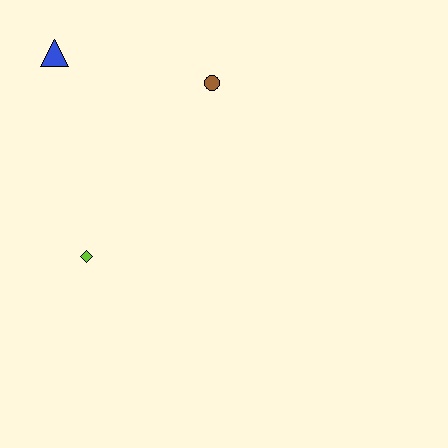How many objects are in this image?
There are 3 objects.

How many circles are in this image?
There is 1 circle.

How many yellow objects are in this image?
There are no yellow objects.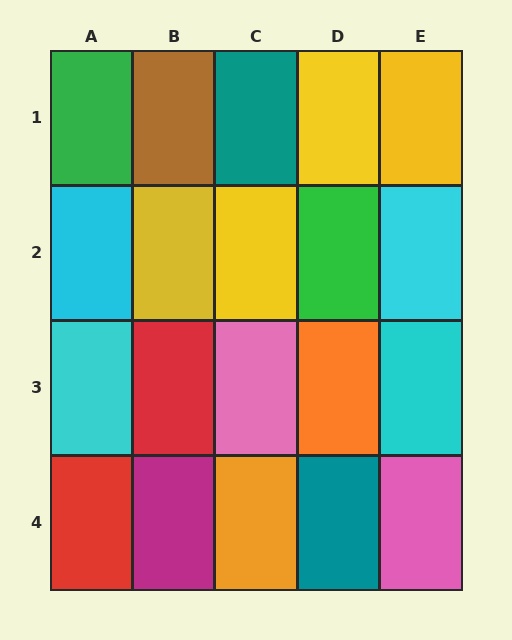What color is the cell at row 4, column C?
Orange.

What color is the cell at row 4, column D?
Teal.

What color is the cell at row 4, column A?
Red.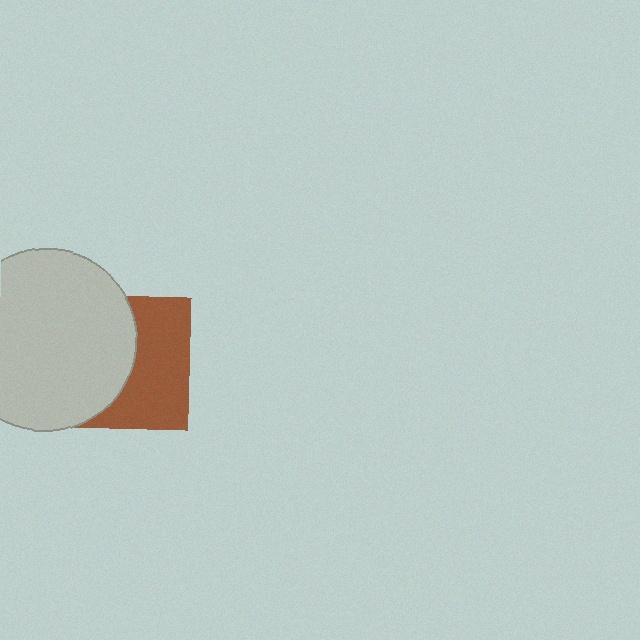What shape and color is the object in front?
The object in front is a light gray circle.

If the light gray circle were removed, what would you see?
You would see the complete brown square.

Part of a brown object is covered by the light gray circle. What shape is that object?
It is a square.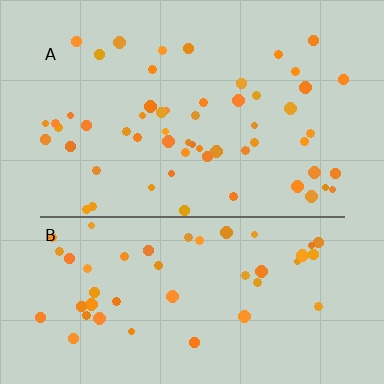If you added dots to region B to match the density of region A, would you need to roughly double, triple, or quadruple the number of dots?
Approximately double.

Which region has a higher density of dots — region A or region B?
A (the top).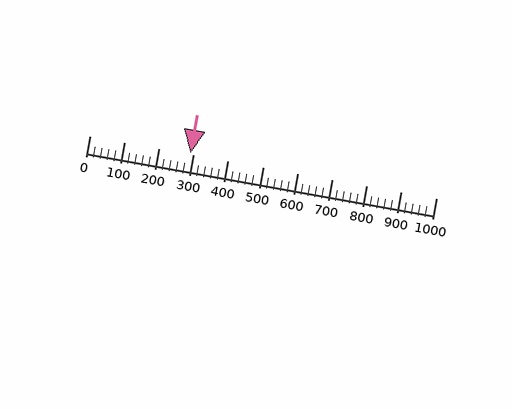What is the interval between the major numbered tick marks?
The major tick marks are spaced 100 units apart.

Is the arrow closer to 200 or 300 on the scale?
The arrow is closer to 300.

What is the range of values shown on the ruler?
The ruler shows values from 0 to 1000.